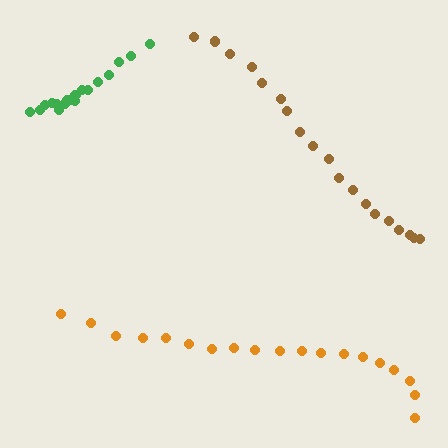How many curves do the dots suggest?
There are 3 distinct paths.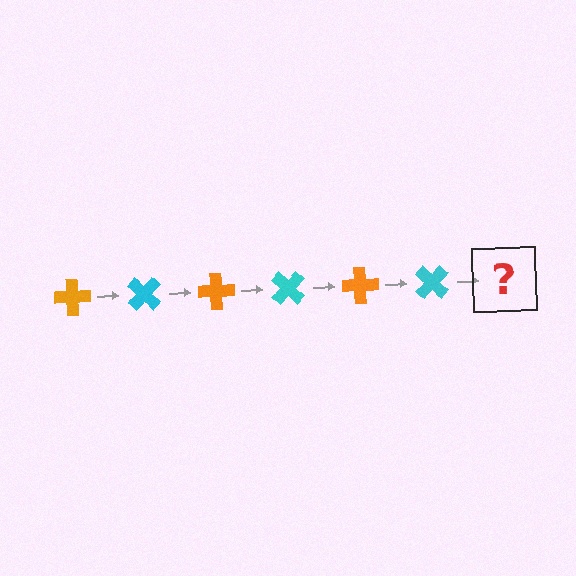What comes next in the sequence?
The next element should be an orange cross, rotated 270 degrees from the start.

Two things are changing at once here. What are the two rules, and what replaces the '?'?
The two rules are that it rotates 45 degrees each step and the color cycles through orange and cyan. The '?' should be an orange cross, rotated 270 degrees from the start.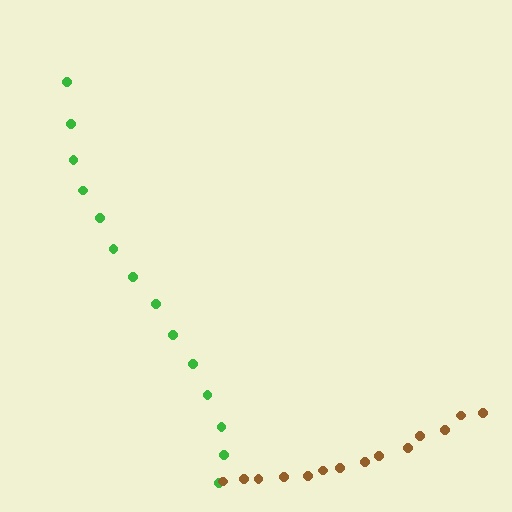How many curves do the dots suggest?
There are 2 distinct paths.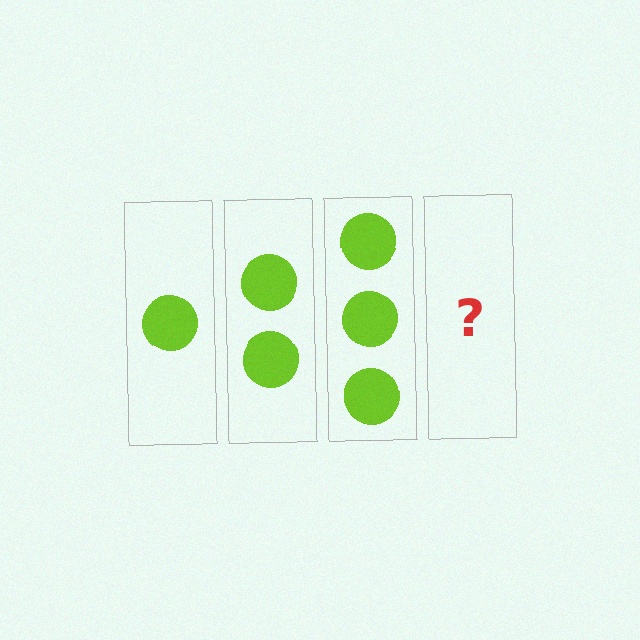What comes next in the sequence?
The next element should be 4 circles.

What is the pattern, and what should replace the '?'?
The pattern is that each step adds one more circle. The '?' should be 4 circles.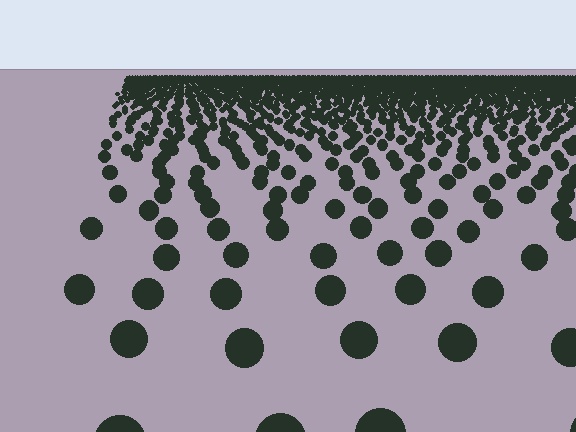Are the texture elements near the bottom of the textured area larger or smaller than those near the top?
Larger. Near the bottom, elements are closer to the viewer and appear at a bigger on-screen size.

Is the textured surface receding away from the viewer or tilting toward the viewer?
The surface is receding away from the viewer. Texture elements get smaller and denser toward the top.